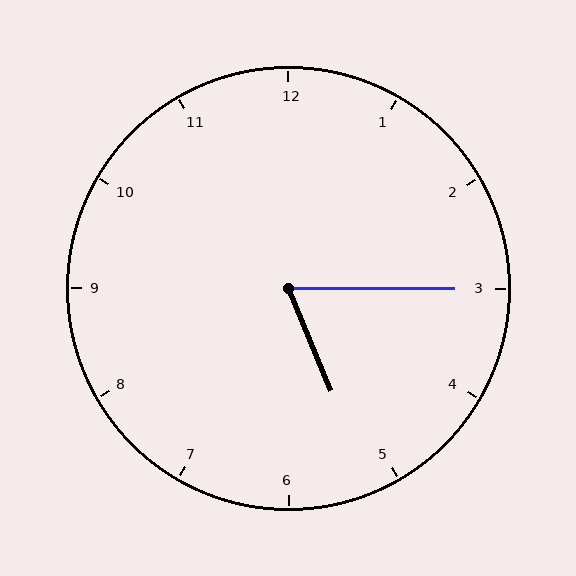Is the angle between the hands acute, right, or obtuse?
It is acute.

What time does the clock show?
5:15.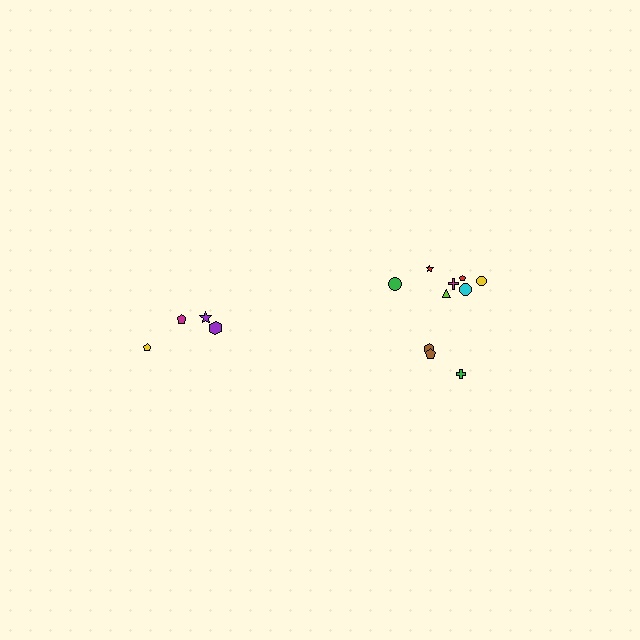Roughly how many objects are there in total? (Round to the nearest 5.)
Roughly 15 objects in total.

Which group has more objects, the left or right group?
The right group.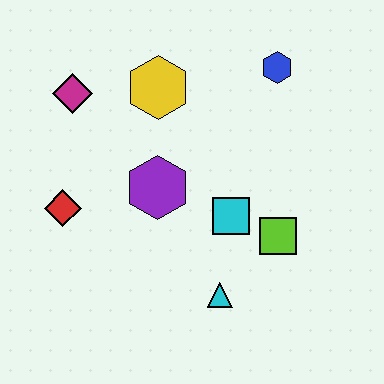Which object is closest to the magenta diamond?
The yellow hexagon is closest to the magenta diamond.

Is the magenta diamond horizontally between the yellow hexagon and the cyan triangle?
No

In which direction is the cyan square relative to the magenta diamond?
The cyan square is to the right of the magenta diamond.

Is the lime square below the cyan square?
Yes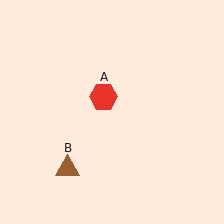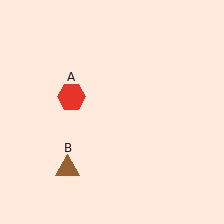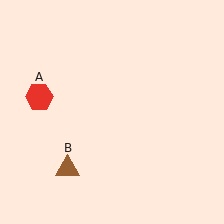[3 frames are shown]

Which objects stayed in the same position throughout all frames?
Brown triangle (object B) remained stationary.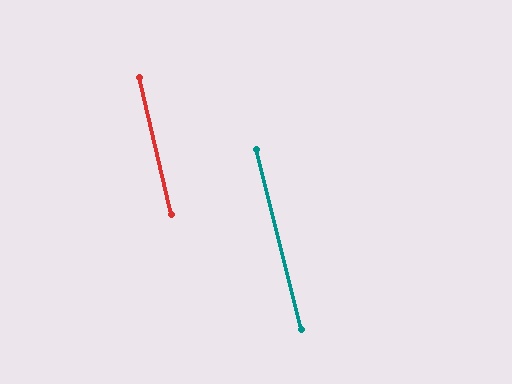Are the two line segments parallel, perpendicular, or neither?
Parallel — their directions differ by only 0.9°.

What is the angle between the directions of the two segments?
Approximately 1 degree.